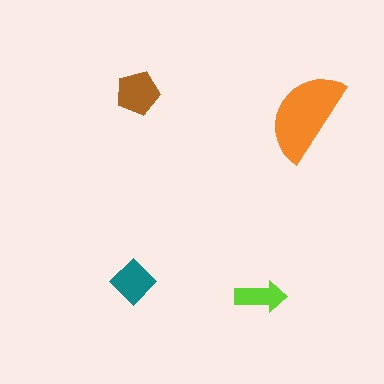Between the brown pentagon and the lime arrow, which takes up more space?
The brown pentagon.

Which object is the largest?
The orange semicircle.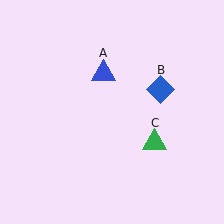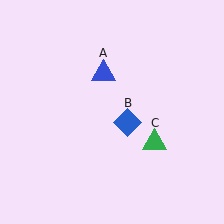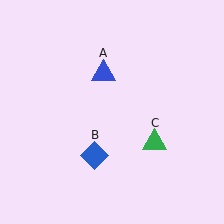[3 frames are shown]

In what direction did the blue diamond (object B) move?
The blue diamond (object B) moved down and to the left.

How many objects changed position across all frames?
1 object changed position: blue diamond (object B).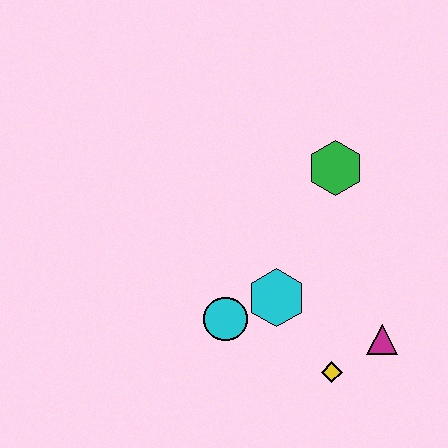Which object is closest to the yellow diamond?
The magenta triangle is closest to the yellow diamond.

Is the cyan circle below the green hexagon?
Yes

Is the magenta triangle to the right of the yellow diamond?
Yes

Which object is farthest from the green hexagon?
The yellow diamond is farthest from the green hexagon.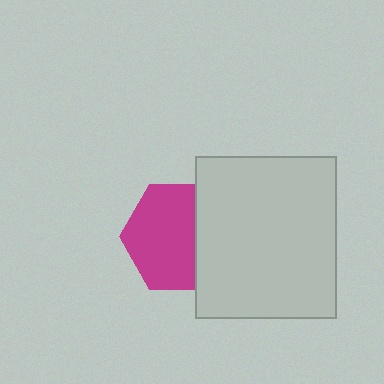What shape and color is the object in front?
The object in front is a light gray rectangle.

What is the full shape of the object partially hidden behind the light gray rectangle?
The partially hidden object is a magenta hexagon.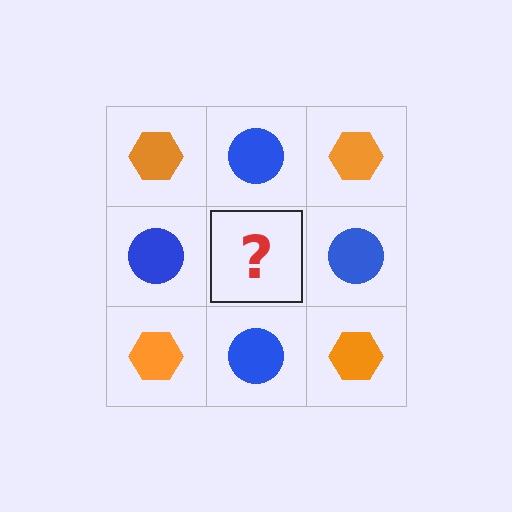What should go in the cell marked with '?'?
The missing cell should contain an orange hexagon.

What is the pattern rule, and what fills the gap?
The rule is that it alternates orange hexagon and blue circle in a checkerboard pattern. The gap should be filled with an orange hexagon.